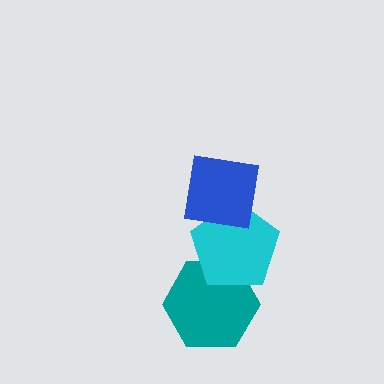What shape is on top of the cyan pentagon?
The blue square is on top of the cyan pentagon.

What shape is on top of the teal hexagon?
The cyan pentagon is on top of the teal hexagon.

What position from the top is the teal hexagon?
The teal hexagon is 3rd from the top.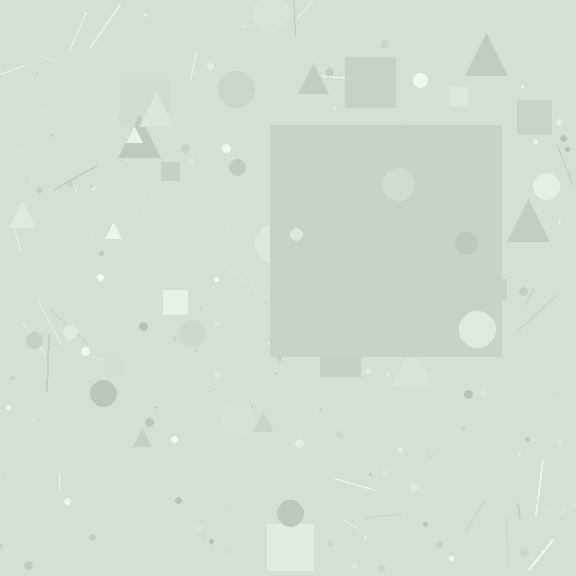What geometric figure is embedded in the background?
A square is embedded in the background.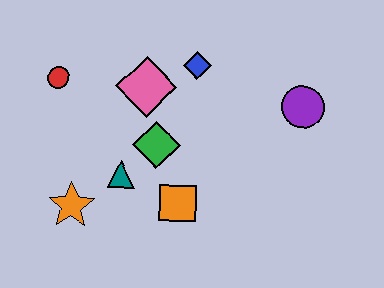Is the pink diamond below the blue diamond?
Yes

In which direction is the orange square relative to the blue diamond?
The orange square is below the blue diamond.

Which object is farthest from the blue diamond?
The orange star is farthest from the blue diamond.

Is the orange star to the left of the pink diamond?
Yes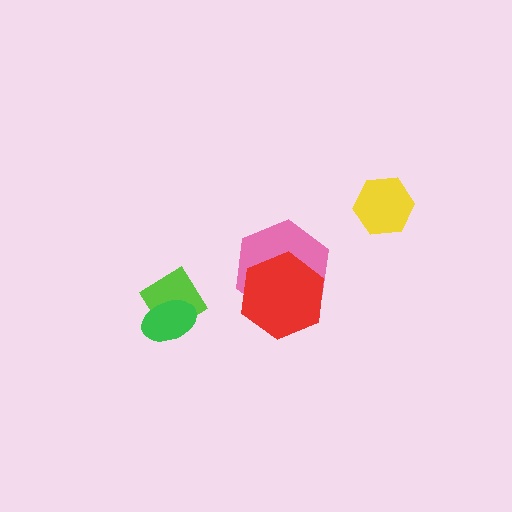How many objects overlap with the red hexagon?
1 object overlaps with the red hexagon.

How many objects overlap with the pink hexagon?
1 object overlaps with the pink hexagon.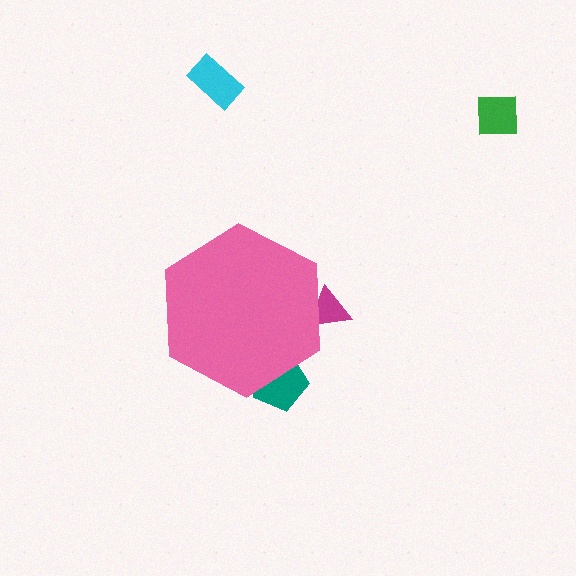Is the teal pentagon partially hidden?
Yes, the teal pentagon is partially hidden behind the pink hexagon.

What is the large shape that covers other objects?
A pink hexagon.